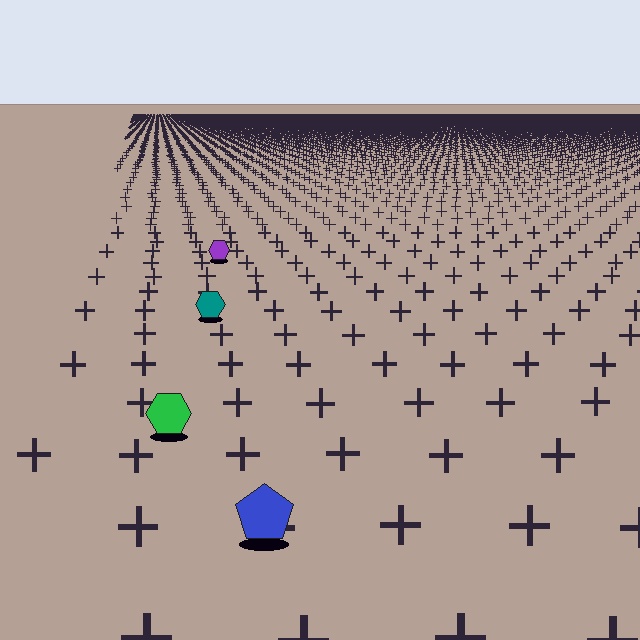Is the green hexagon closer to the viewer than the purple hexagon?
Yes. The green hexagon is closer — you can tell from the texture gradient: the ground texture is coarser near it.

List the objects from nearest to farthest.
From nearest to farthest: the blue pentagon, the green hexagon, the teal hexagon, the purple hexagon.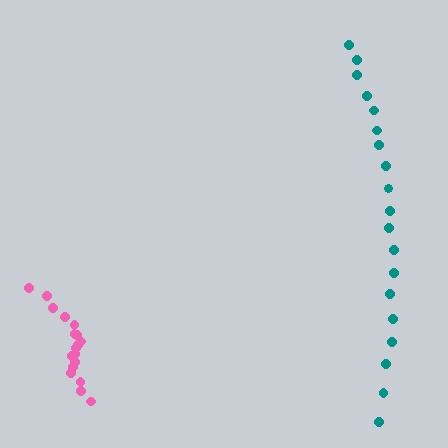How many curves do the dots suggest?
There are 2 distinct paths.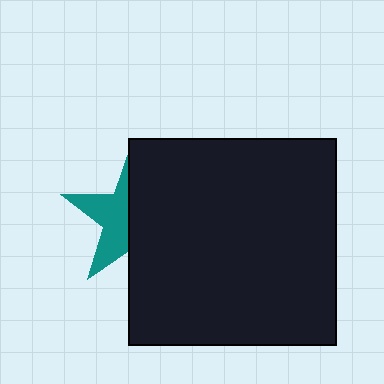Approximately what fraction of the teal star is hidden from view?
Roughly 57% of the teal star is hidden behind the black square.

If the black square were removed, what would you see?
You would see the complete teal star.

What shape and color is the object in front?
The object in front is a black square.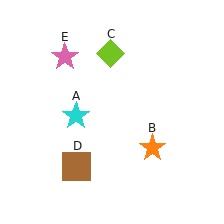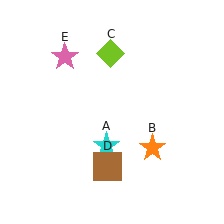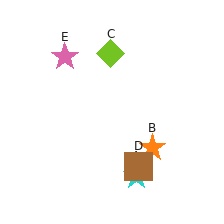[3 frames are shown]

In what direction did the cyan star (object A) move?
The cyan star (object A) moved down and to the right.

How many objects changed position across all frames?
2 objects changed position: cyan star (object A), brown square (object D).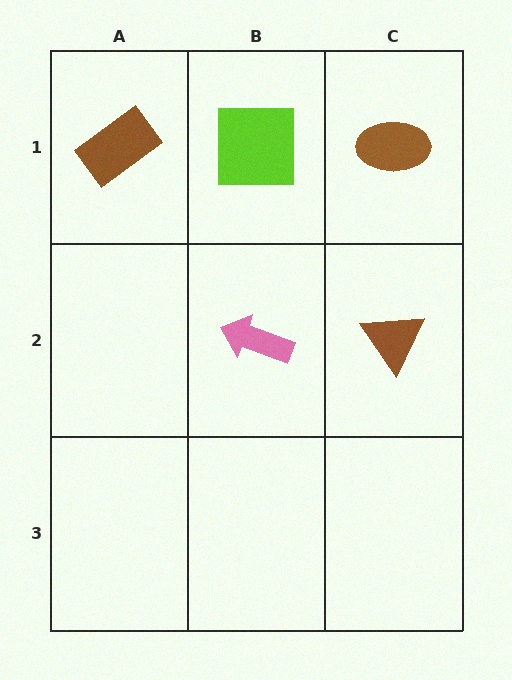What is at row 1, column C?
A brown ellipse.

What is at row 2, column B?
A pink arrow.